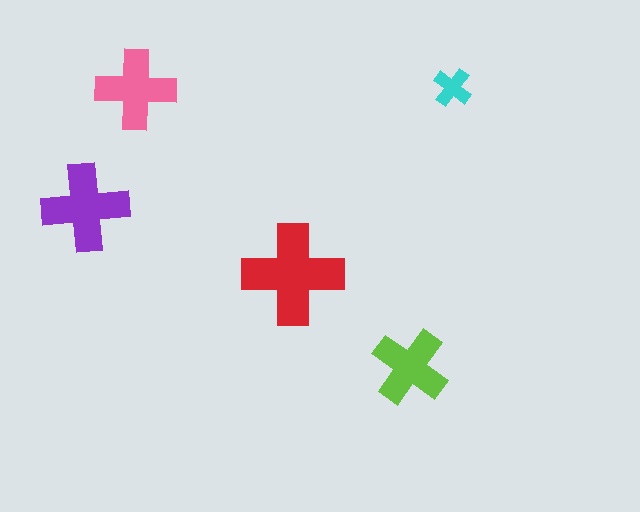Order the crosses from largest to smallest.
the red one, the purple one, the pink one, the lime one, the cyan one.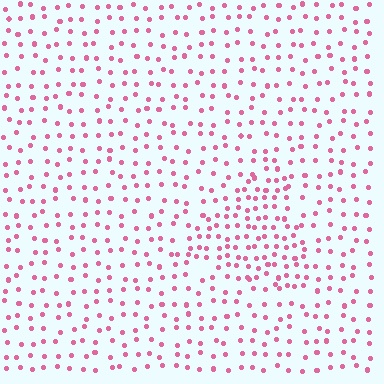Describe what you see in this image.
The image contains small pink elements arranged at two different densities. A triangle-shaped region is visible where the elements are more densely packed than the surrounding area.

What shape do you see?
I see a triangle.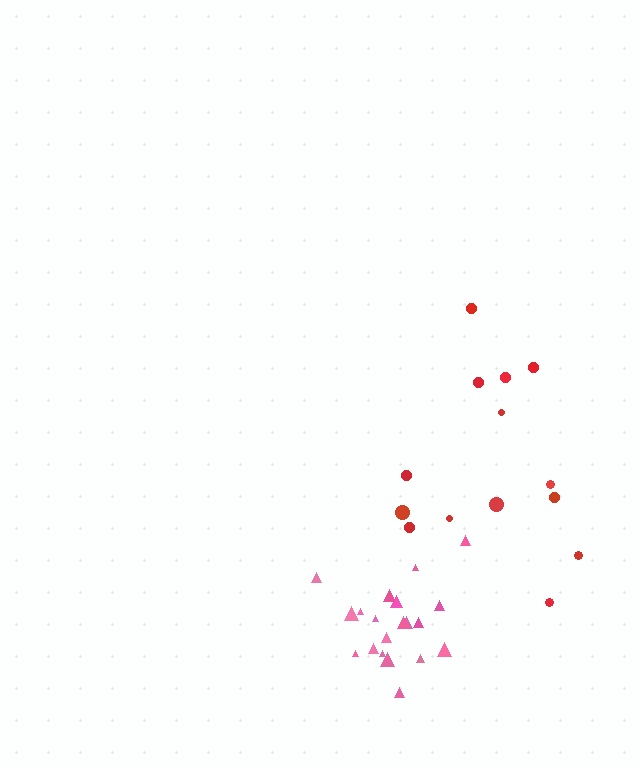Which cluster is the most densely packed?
Pink.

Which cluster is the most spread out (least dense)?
Red.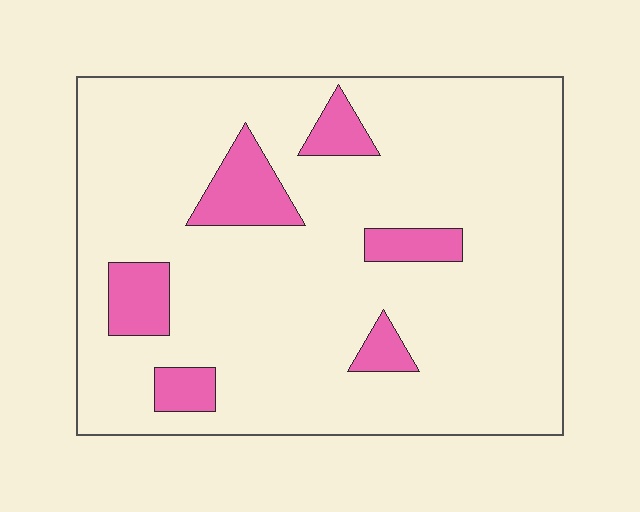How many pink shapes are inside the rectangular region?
6.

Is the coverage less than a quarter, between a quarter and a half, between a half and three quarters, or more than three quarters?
Less than a quarter.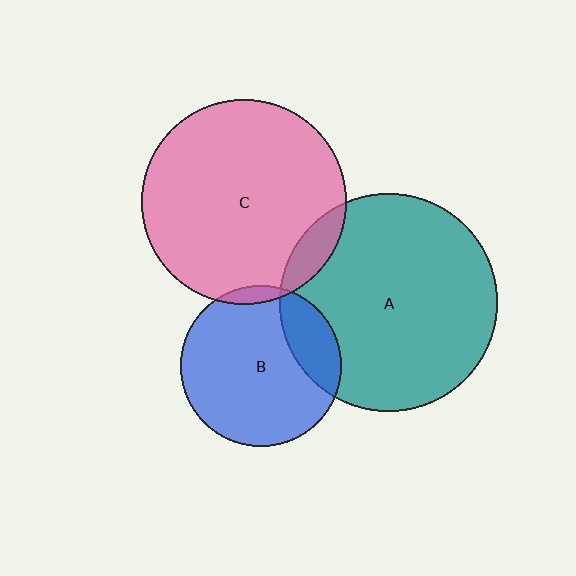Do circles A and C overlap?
Yes.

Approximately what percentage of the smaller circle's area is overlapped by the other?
Approximately 10%.